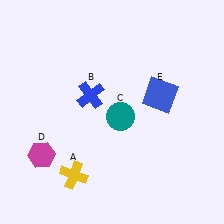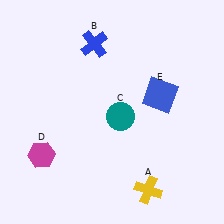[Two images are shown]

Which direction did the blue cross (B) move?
The blue cross (B) moved up.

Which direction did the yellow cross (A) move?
The yellow cross (A) moved right.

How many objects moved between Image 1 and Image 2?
2 objects moved between the two images.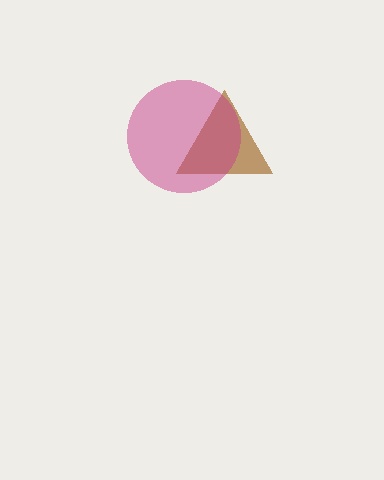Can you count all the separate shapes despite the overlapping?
Yes, there are 2 separate shapes.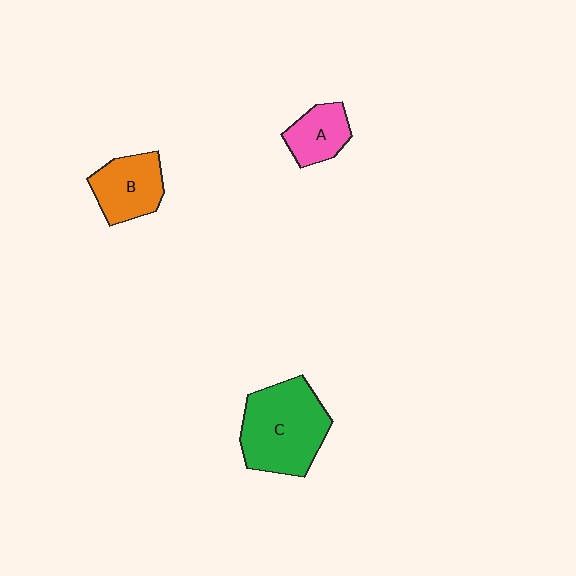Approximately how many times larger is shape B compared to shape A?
Approximately 1.3 times.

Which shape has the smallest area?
Shape A (pink).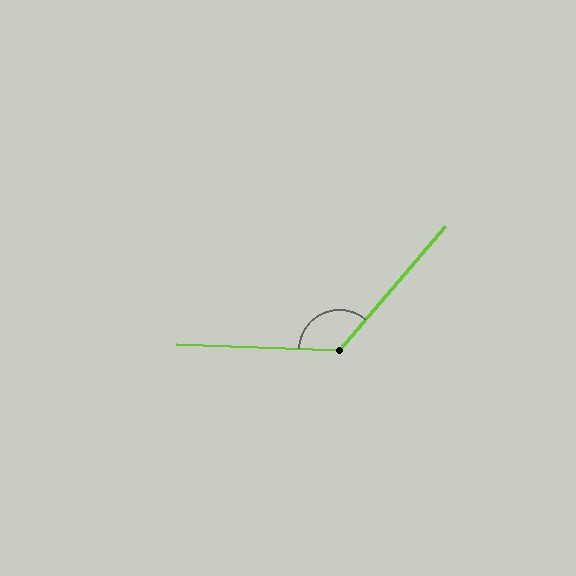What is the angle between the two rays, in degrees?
Approximately 129 degrees.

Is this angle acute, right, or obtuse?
It is obtuse.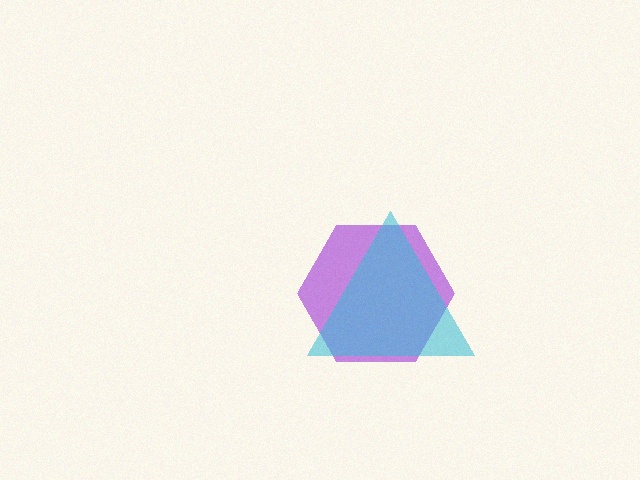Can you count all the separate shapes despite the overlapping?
Yes, there are 2 separate shapes.